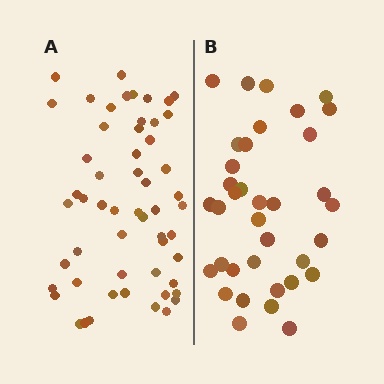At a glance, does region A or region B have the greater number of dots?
Region A (the left region) has more dots.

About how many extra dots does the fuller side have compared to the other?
Region A has approximately 20 more dots than region B.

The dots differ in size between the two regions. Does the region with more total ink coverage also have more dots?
No. Region B has more total ink coverage because its dots are larger, but region A actually contains more individual dots. Total area can be misleading — the number of items is what matters here.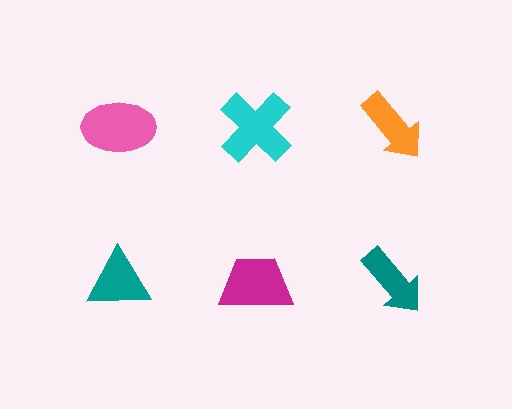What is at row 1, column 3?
An orange arrow.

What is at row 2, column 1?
A teal triangle.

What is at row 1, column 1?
A pink ellipse.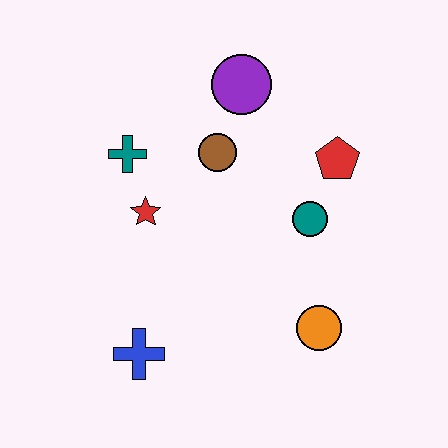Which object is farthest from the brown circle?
The blue cross is farthest from the brown circle.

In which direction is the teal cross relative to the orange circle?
The teal cross is to the left of the orange circle.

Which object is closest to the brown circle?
The purple circle is closest to the brown circle.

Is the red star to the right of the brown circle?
No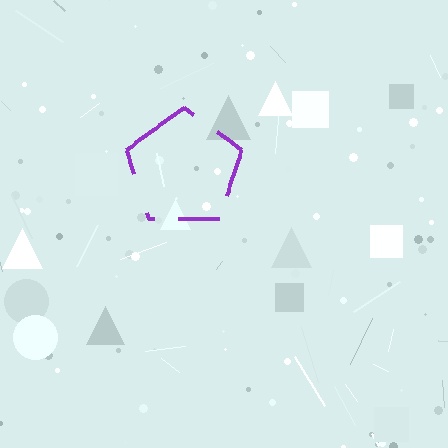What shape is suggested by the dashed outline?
The dashed outline suggests a pentagon.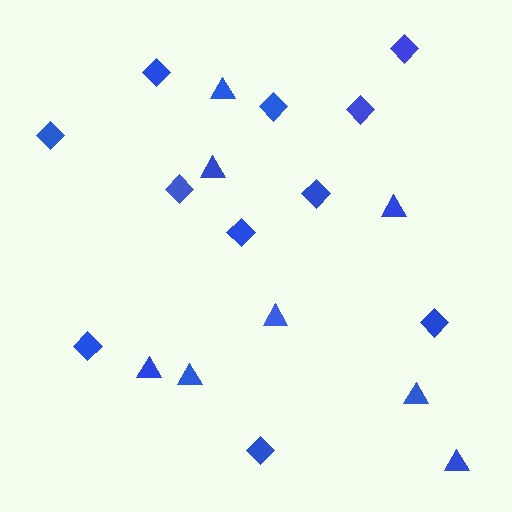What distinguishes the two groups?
There are 2 groups: one group of diamonds (11) and one group of triangles (8).